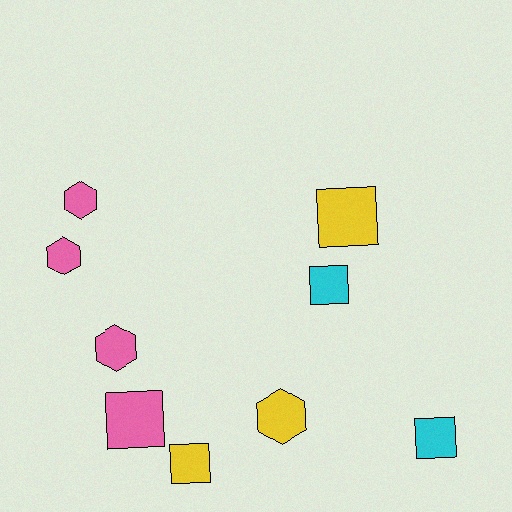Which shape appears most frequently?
Square, with 5 objects.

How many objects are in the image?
There are 9 objects.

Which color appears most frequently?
Pink, with 4 objects.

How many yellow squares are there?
There are 2 yellow squares.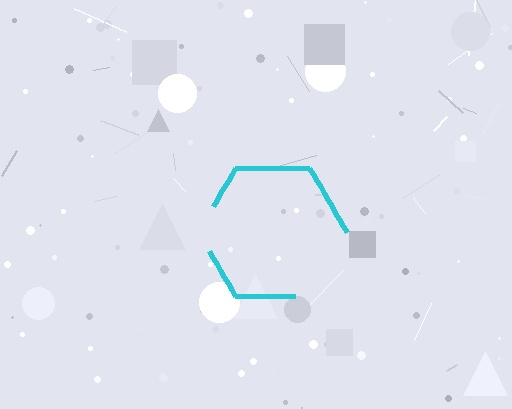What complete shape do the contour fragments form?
The contour fragments form a hexagon.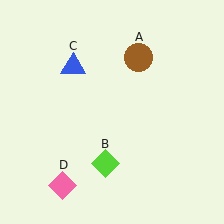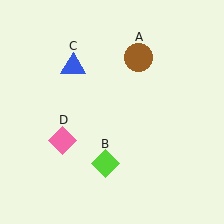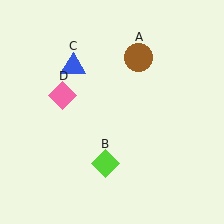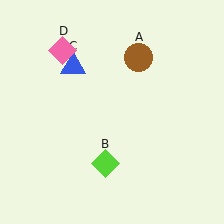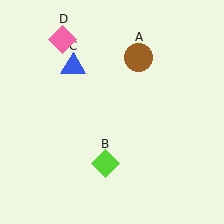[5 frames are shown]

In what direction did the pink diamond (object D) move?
The pink diamond (object D) moved up.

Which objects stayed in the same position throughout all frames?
Brown circle (object A) and lime diamond (object B) and blue triangle (object C) remained stationary.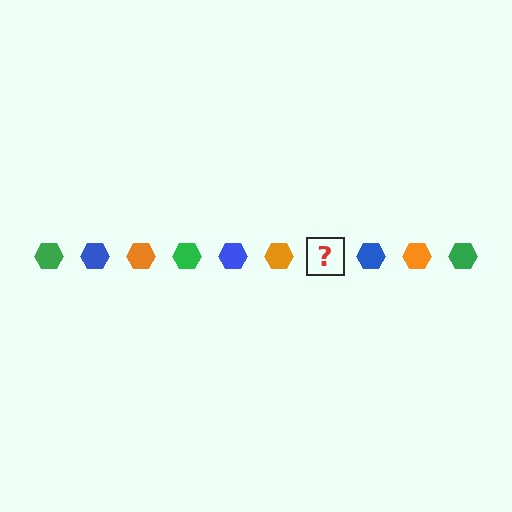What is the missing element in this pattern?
The missing element is a green hexagon.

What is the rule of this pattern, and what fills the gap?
The rule is that the pattern cycles through green, blue, orange hexagons. The gap should be filled with a green hexagon.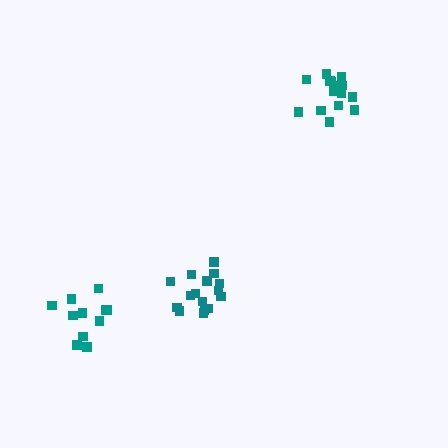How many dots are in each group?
Group 1: 15 dots, Group 2: 16 dots, Group 3: 11 dots (42 total).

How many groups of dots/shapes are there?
There are 3 groups.